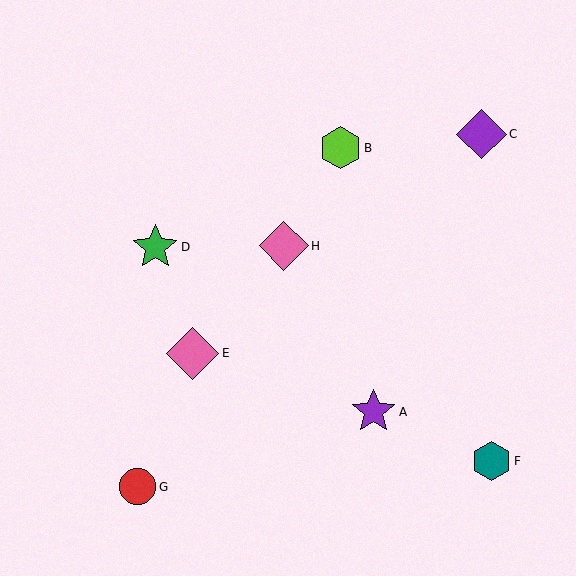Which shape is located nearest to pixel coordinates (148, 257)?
The green star (labeled D) at (155, 247) is nearest to that location.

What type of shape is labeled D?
Shape D is a green star.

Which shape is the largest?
The pink diamond (labeled E) is the largest.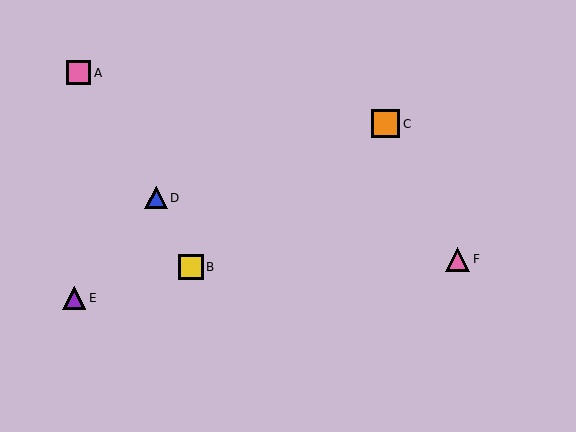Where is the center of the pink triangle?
The center of the pink triangle is at (458, 259).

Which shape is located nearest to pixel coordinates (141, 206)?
The blue triangle (labeled D) at (156, 198) is nearest to that location.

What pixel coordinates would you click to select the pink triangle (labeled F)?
Click at (458, 259) to select the pink triangle F.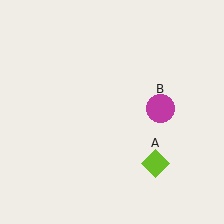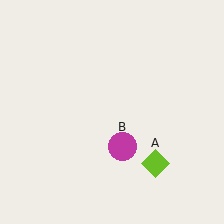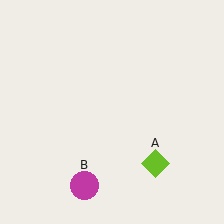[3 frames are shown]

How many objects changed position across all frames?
1 object changed position: magenta circle (object B).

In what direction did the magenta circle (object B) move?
The magenta circle (object B) moved down and to the left.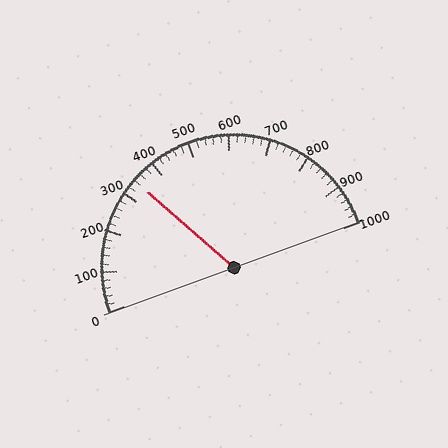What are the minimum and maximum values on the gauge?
The gauge ranges from 0 to 1000.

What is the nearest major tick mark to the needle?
The nearest major tick mark is 300.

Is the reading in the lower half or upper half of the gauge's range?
The reading is in the lower half of the range (0 to 1000).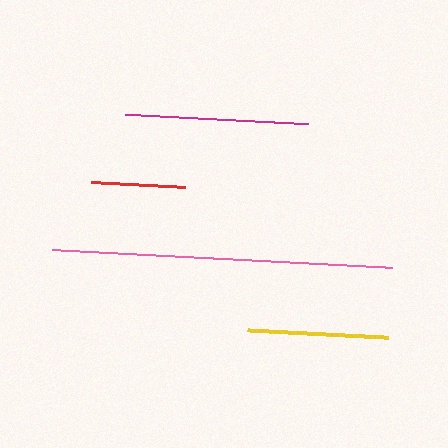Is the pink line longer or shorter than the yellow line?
The pink line is longer than the yellow line.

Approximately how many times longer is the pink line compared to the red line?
The pink line is approximately 3.6 times the length of the red line.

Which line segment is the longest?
The pink line is the longest at approximately 340 pixels.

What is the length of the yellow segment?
The yellow segment is approximately 141 pixels long.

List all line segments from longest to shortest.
From longest to shortest: pink, magenta, yellow, red.